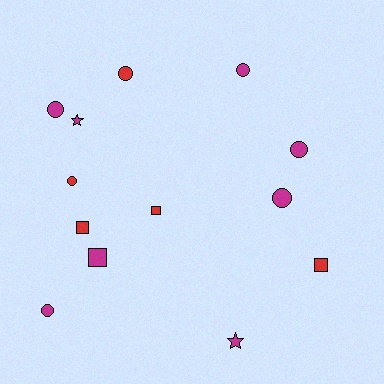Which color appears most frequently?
Magenta, with 8 objects.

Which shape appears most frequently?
Circle, with 7 objects.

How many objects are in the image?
There are 13 objects.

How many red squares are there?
There are 3 red squares.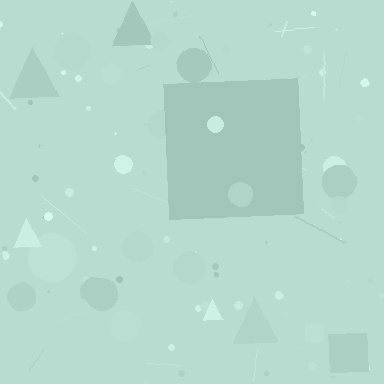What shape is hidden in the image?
A square is hidden in the image.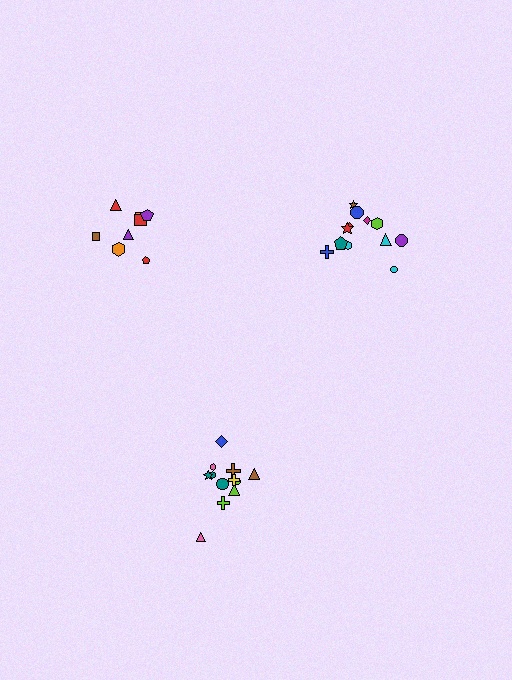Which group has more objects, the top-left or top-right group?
The top-right group.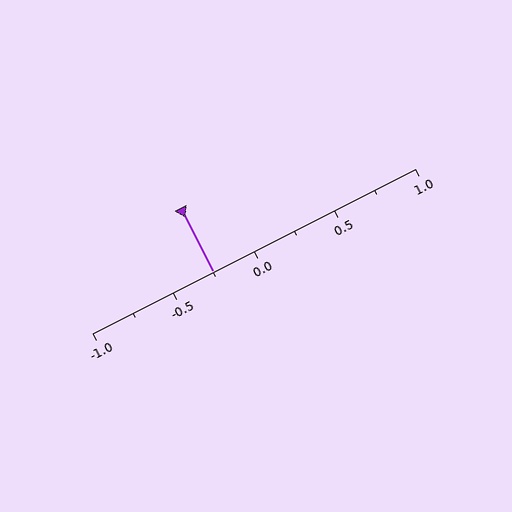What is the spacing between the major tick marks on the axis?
The major ticks are spaced 0.5 apart.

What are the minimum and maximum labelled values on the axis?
The axis runs from -1.0 to 1.0.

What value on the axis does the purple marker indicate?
The marker indicates approximately -0.25.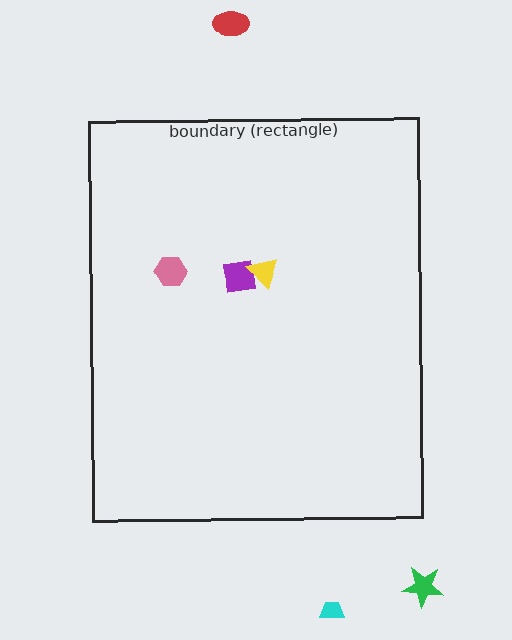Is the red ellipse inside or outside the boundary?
Outside.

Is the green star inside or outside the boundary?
Outside.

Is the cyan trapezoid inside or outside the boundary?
Outside.